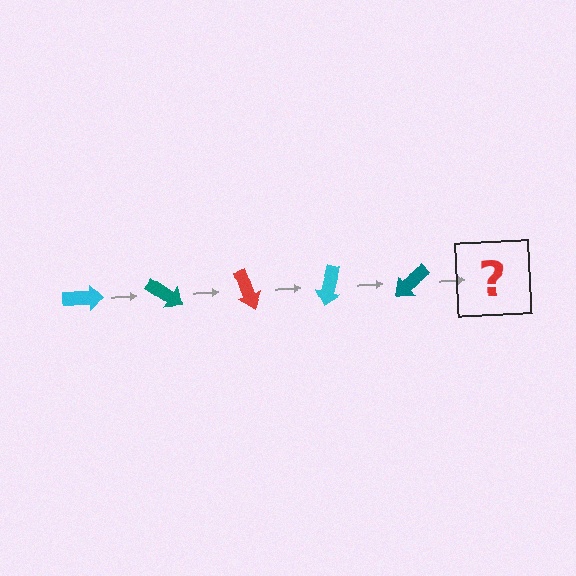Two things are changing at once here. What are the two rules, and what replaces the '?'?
The two rules are that it rotates 35 degrees each step and the color cycles through cyan, teal, and red. The '?' should be a red arrow, rotated 175 degrees from the start.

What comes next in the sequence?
The next element should be a red arrow, rotated 175 degrees from the start.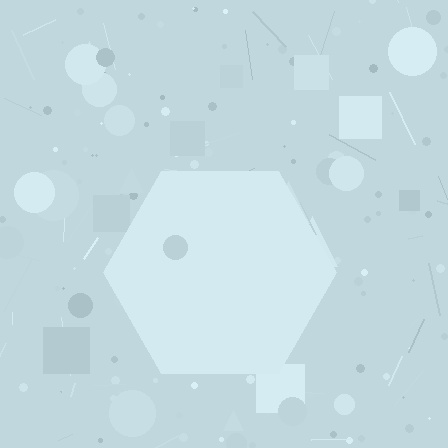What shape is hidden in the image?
A hexagon is hidden in the image.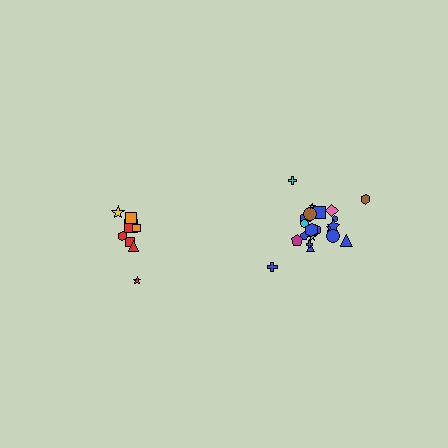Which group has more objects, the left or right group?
The right group.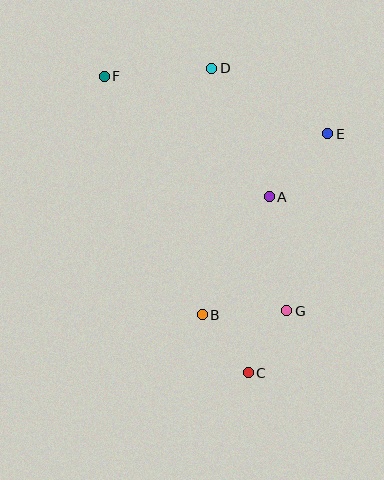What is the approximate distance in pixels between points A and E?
The distance between A and E is approximately 86 pixels.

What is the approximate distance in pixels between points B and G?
The distance between B and G is approximately 84 pixels.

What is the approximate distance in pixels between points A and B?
The distance between A and B is approximately 136 pixels.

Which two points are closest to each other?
Points C and G are closest to each other.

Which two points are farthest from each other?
Points C and F are farthest from each other.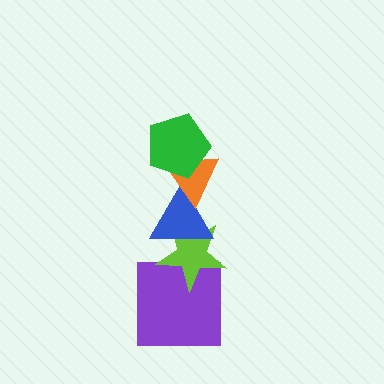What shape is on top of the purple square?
The lime star is on top of the purple square.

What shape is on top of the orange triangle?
The green pentagon is on top of the orange triangle.